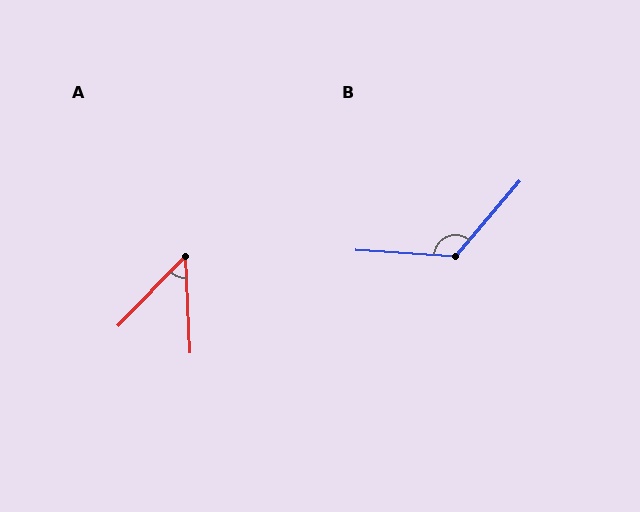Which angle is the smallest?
A, at approximately 47 degrees.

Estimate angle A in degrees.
Approximately 47 degrees.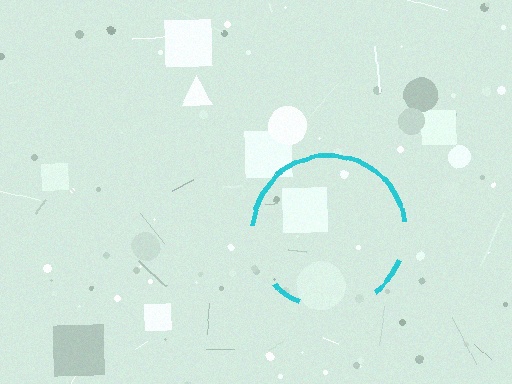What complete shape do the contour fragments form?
The contour fragments form a circle.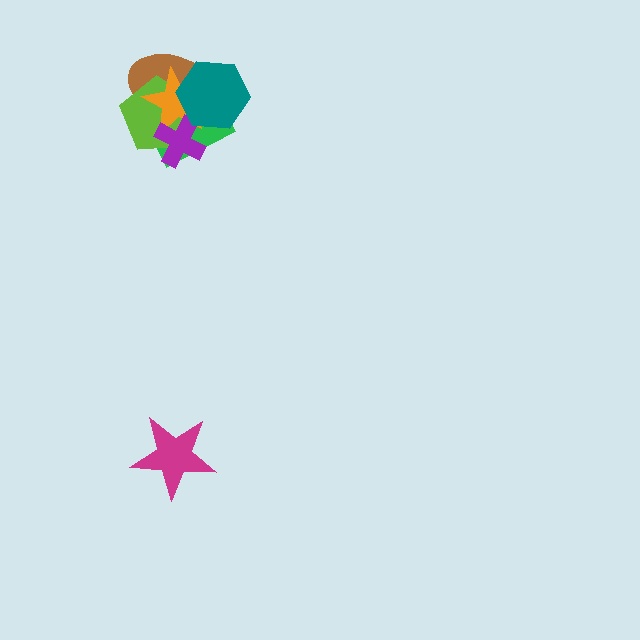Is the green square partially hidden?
Yes, it is partially covered by another shape.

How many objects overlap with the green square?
5 objects overlap with the green square.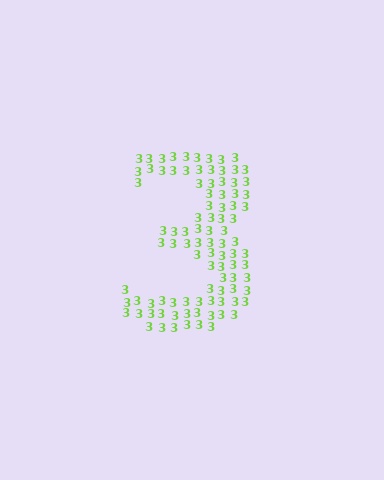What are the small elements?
The small elements are digit 3's.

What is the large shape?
The large shape is the digit 3.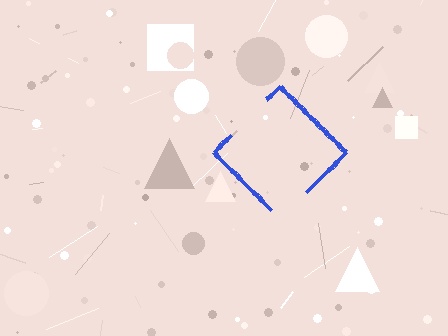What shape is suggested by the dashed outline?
The dashed outline suggests a diamond.